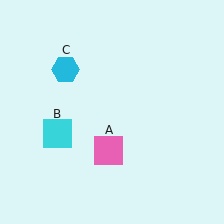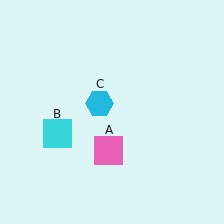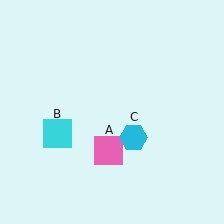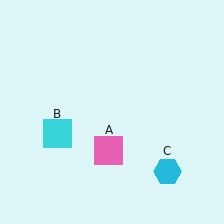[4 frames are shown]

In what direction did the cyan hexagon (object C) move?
The cyan hexagon (object C) moved down and to the right.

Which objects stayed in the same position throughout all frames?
Pink square (object A) and cyan square (object B) remained stationary.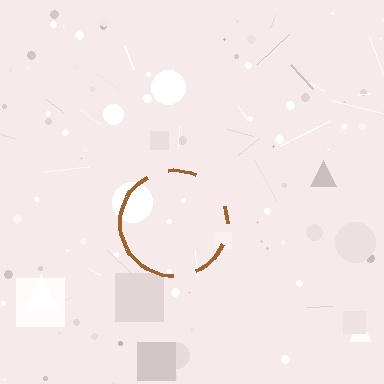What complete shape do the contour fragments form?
The contour fragments form a circle.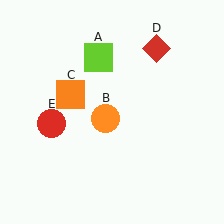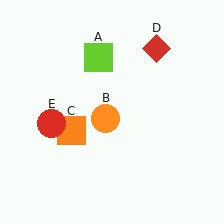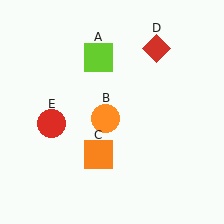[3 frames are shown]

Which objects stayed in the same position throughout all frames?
Lime square (object A) and orange circle (object B) and red diamond (object D) and red circle (object E) remained stationary.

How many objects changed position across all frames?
1 object changed position: orange square (object C).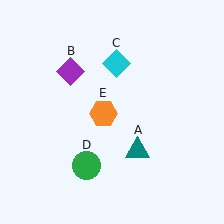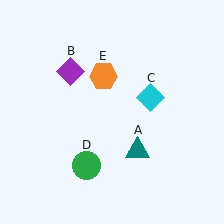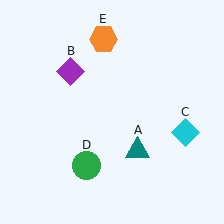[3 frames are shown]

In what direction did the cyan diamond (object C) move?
The cyan diamond (object C) moved down and to the right.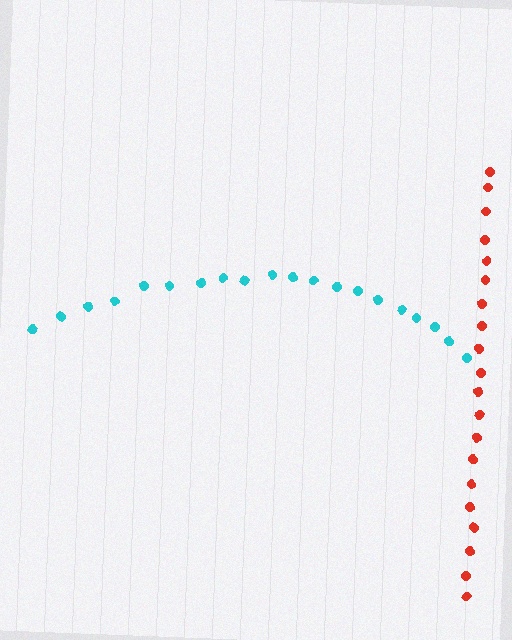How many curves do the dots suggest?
There are 2 distinct paths.